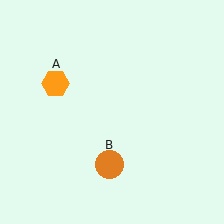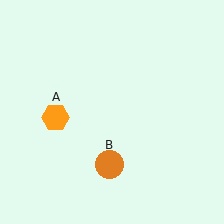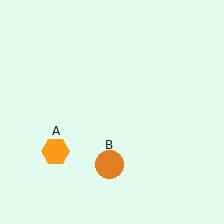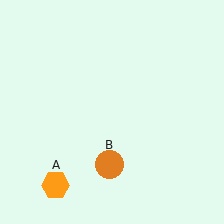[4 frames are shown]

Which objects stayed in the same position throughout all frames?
Orange circle (object B) remained stationary.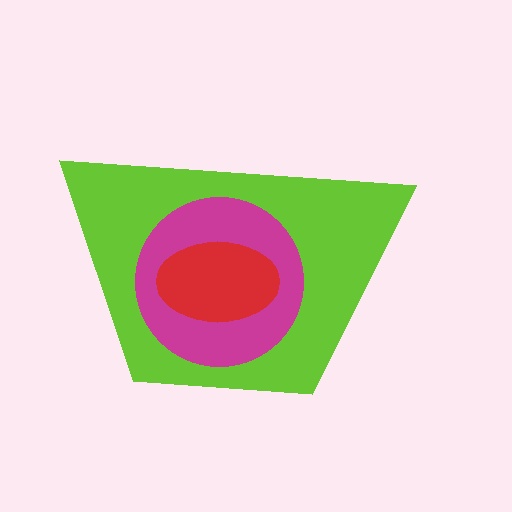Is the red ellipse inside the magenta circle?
Yes.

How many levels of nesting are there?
3.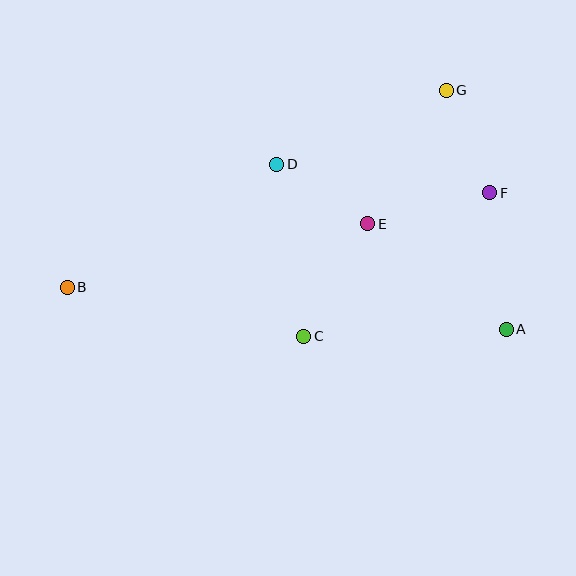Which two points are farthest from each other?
Points A and B are farthest from each other.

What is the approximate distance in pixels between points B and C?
The distance between B and C is approximately 242 pixels.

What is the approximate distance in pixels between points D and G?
The distance between D and G is approximately 185 pixels.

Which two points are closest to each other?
Points D and E are closest to each other.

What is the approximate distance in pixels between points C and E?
The distance between C and E is approximately 129 pixels.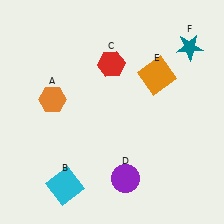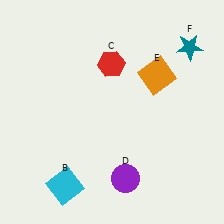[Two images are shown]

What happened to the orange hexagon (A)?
The orange hexagon (A) was removed in Image 2. It was in the top-left area of Image 1.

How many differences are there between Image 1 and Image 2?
There is 1 difference between the two images.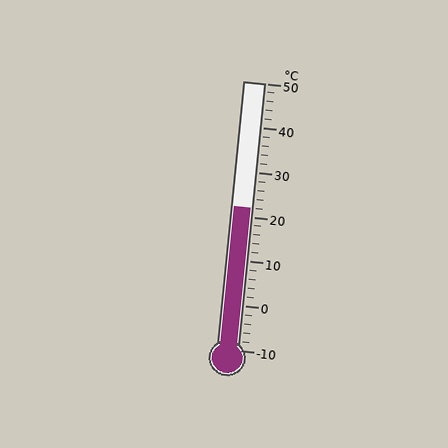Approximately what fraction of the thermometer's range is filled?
The thermometer is filled to approximately 55% of its range.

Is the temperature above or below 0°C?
The temperature is above 0°C.